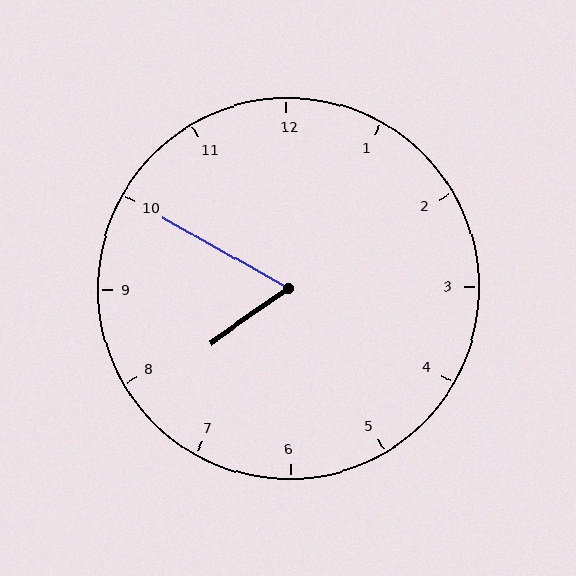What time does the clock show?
7:50.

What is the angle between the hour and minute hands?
Approximately 65 degrees.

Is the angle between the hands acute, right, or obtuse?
It is acute.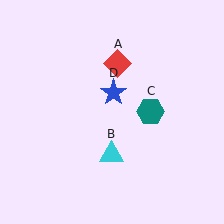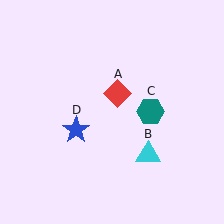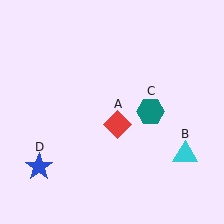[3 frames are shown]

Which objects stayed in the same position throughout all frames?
Teal hexagon (object C) remained stationary.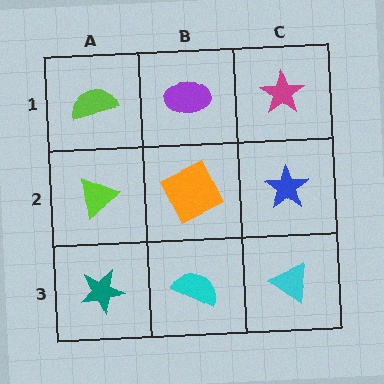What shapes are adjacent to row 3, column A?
A lime triangle (row 2, column A), a cyan semicircle (row 3, column B).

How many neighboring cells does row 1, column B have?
3.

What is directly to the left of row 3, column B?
A teal star.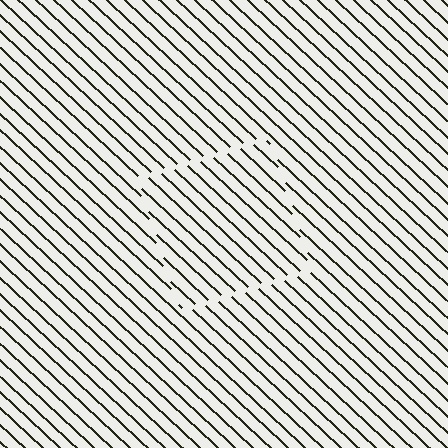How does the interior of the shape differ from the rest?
The interior of the shape contains the same grating, shifted by half a period — the contour is defined by the phase discontinuity where line-ends from the inner and outer gratings abut.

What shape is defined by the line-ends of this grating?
An illusory square. The interior of the shape contains the same grating, shifted by half a period — the contour is defined by the phase discontinuity where line-ends from the inner and outer gratings abut.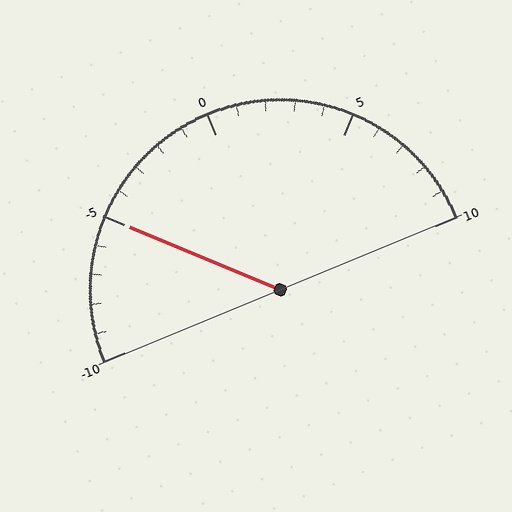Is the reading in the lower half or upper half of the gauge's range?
The reading is in the lower half of the range (-10 to 10).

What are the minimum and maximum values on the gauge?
The gauge ranges from -10 to 10.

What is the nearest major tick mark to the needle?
The nearest major tick mark is -5.